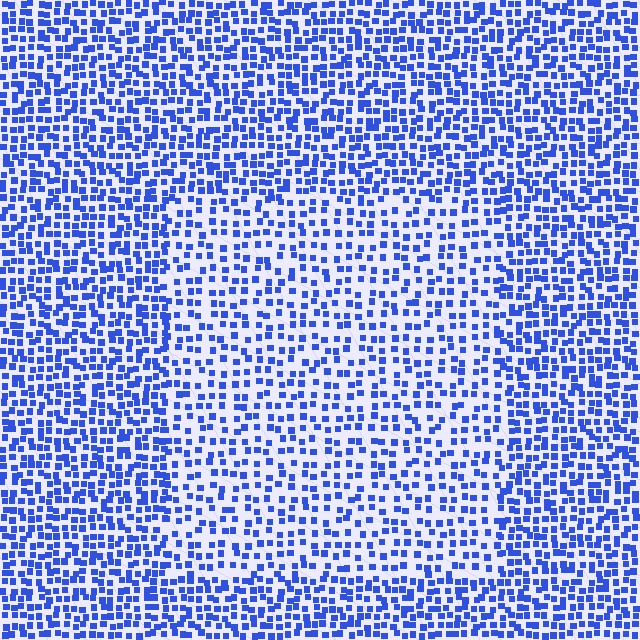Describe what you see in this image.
The image contains small blue elements arranged at two different densities. A rectangle-shaped region is visible where the elements are less densely packed than the surrounding area.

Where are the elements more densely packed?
The elements are more densely packed outside the rectangle boundary.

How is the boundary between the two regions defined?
The boundary is defined by a change in element density (approximately 1.7x ratio). All elements are the same color, size, and shape.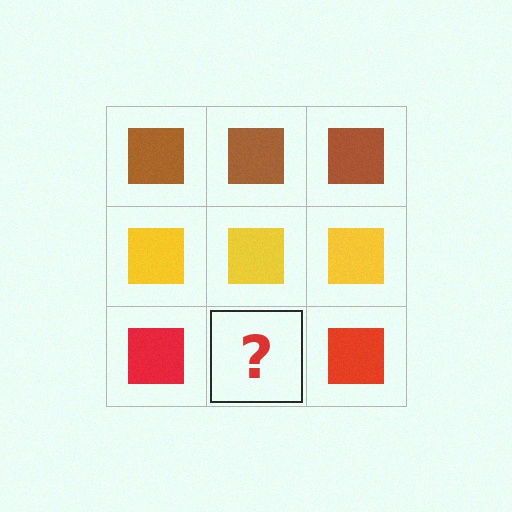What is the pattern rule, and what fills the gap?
The rule is that each row has a consistent color. The gap should be filled with a red square.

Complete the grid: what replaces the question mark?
The question mark should be replaced with a red square.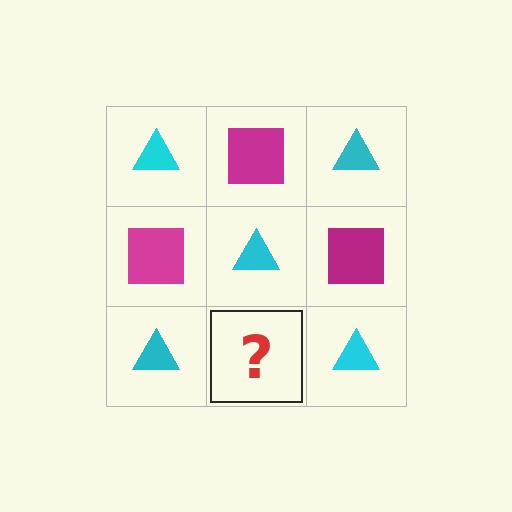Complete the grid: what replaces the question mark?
The question mark should be replaced with a magenta square.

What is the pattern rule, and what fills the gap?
The rule is that it alternates cyan triangle and magenta square in a checkerboard pattern. The gap should be filled with a magenta square.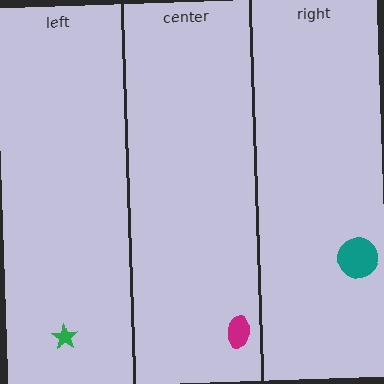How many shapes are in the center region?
1.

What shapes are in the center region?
The magenta ellipse.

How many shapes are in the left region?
1.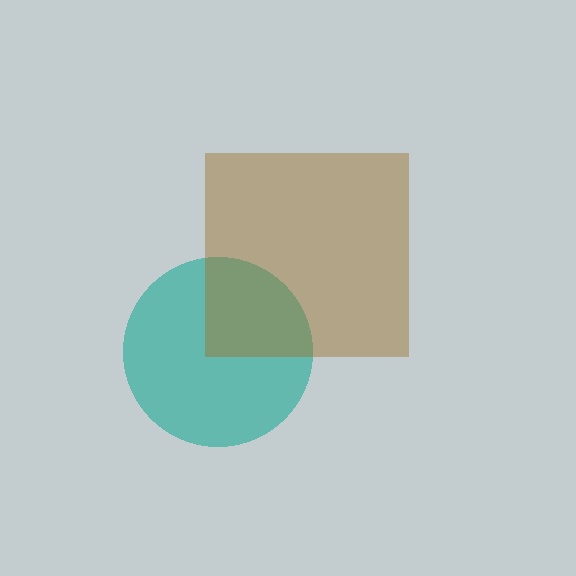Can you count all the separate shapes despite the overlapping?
Yes, there are 2 separate shapes.